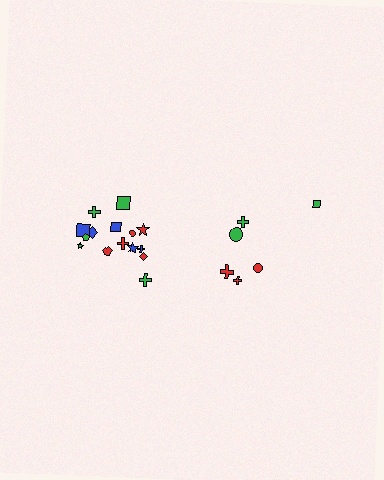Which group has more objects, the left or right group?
The left group.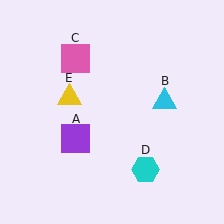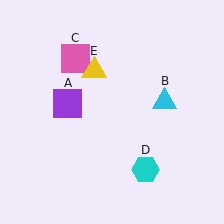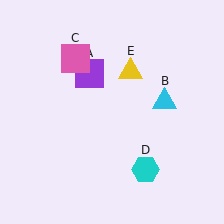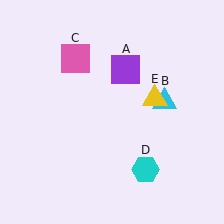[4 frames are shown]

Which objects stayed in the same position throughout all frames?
Cyan triangle (object B) and pink square (object C) and cyan hexagon (object D) remained stationary.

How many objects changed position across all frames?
2 objects changed position: purple square (object A), yellow triangle (object E).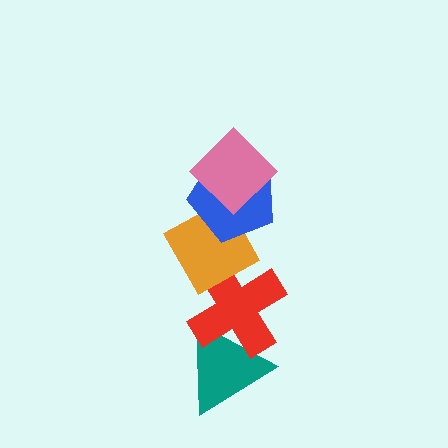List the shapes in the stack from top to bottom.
From top to bottom: the pink diamond, the blue pentagon, the orange diamond, the red cross, the teal triangle.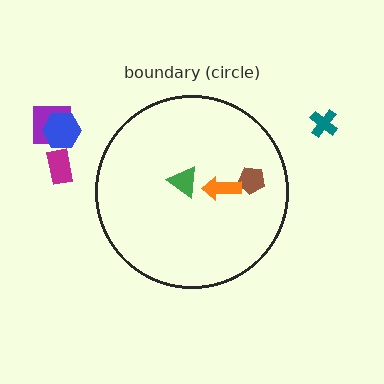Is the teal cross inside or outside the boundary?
Outside.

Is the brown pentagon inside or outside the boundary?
Inside.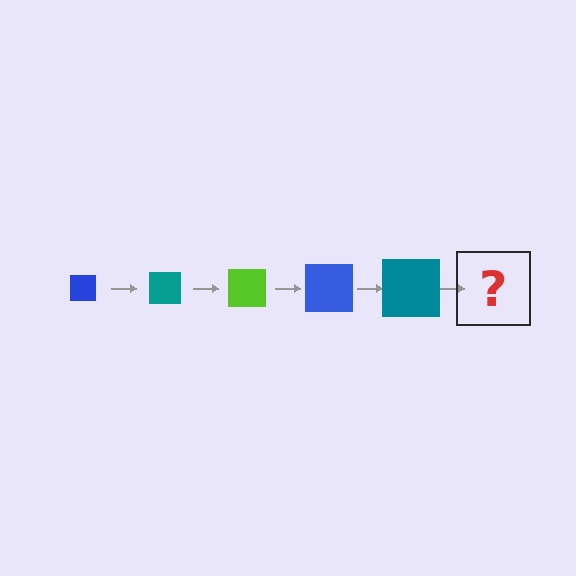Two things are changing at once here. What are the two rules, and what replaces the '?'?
The two rules are that the square grows larger each step and the color cycles through blue, teal, and lime. The '?' should be a lime square, larger than the previous one.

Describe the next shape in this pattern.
It should be a lime square, larger than the previous one.